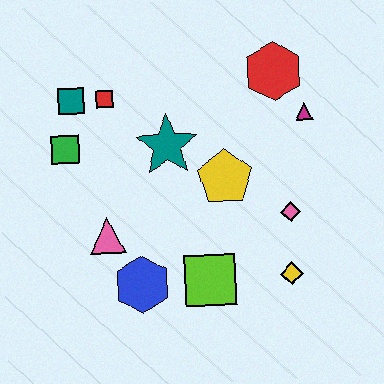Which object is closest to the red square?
The teal square is closest to the red square.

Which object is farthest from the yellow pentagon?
The teal square is farthest from the yellow pentagon.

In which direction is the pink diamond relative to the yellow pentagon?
The pink diamond is to the right of the yellow pentagon.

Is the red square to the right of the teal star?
No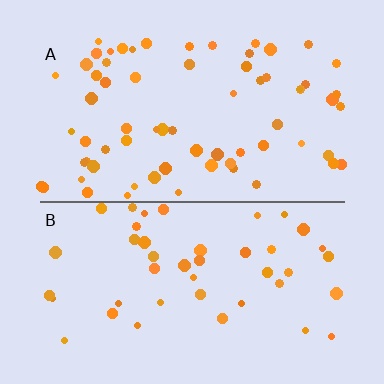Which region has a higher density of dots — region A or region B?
A (the top).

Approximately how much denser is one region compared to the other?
Approximately 1.5× — region A over region B.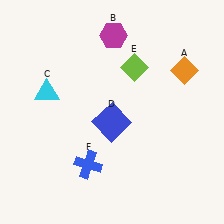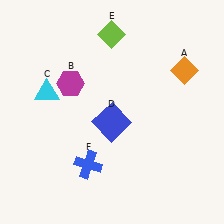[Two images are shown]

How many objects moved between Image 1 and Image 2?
2 objects moved between the two images.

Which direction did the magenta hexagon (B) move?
The magenta hexagon (B) moved down.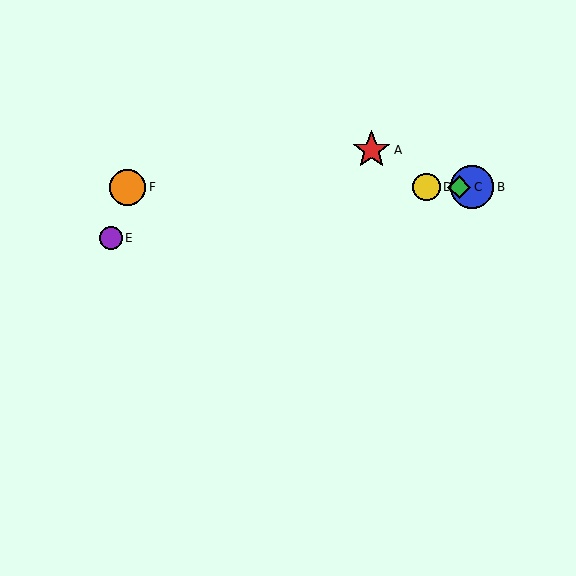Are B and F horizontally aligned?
Yes, both are at y≈187.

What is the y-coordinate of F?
Object F is at y≈187.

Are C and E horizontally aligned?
No, C is at y≈187 and E is at y≈238.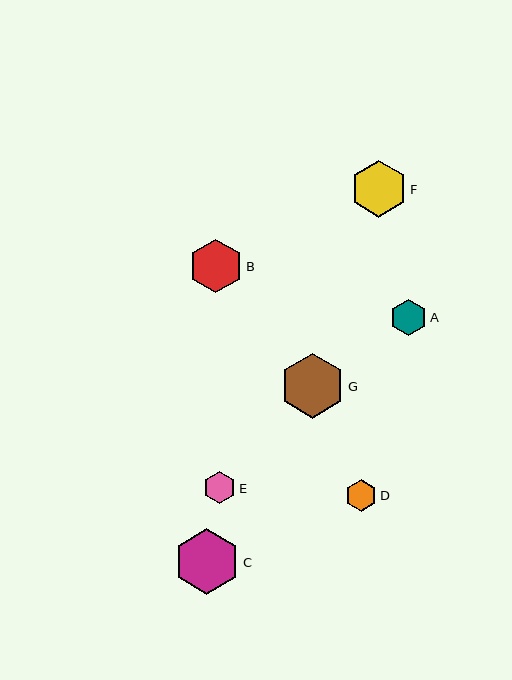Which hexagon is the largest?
Hexagon C is the largest with a size of approximately 66 pixels.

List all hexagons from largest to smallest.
From largest to smallest: C, G, F, B, A, E, D.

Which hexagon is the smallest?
Hexagon D is the smallest with a size of approximately 32 pixels.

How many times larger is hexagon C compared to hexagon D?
Hexagon C is approximately 2.0 times the size of hexagon D.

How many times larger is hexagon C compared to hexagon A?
Hexagon C is approximately 1.8 times the size of hexagon A.